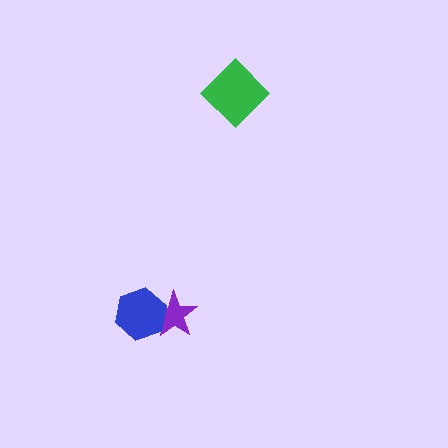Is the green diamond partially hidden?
No, no other shape covers it.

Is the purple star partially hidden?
Yes, it is partially covered by another shape.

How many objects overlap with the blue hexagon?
1 object overlaps with the blue hexagon.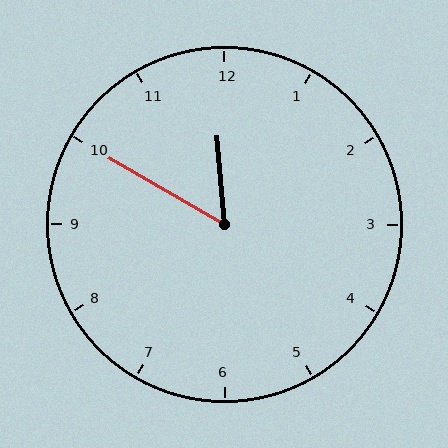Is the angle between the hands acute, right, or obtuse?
It is acute.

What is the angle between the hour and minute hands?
Approximately 55 degrees.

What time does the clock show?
11:50.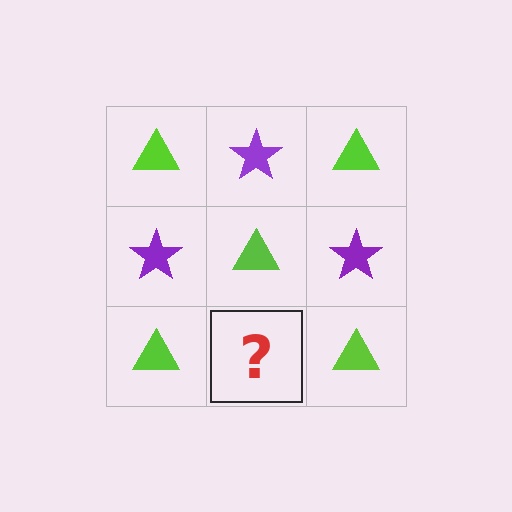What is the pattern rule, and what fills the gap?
The rule is that it alternates lime triangle and purple star in a checkerboard pattern. The gap should be filled with a purple star.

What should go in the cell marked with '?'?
The missing cell should contain a purple star.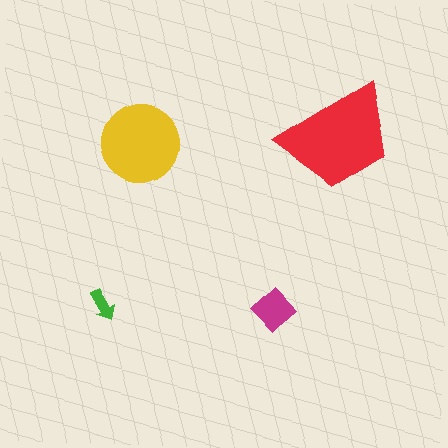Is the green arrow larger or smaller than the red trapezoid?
Smaller.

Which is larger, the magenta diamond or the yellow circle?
The yellow circle.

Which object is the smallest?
The green arrow.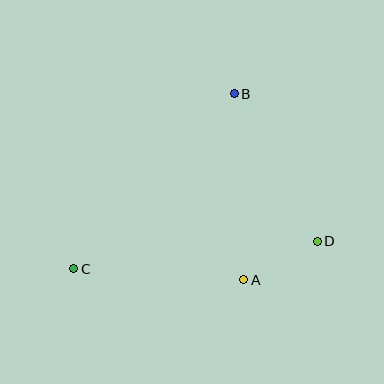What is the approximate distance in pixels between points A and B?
The distance between A and B is approximately 186 pixels.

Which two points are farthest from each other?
Points C and D are farthest from each other.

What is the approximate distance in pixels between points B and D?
The distance between B and D is approximately 169 pixels.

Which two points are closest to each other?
Points A and D are closest to each other.